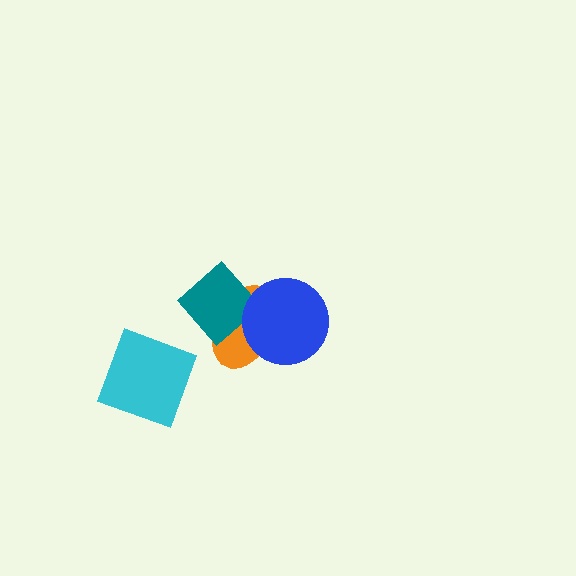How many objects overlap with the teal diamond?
1 object overlaps with the teal diamond.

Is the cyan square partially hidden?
No, no other shape covers it.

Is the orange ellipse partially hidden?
Yes, it is partially covered by another shape.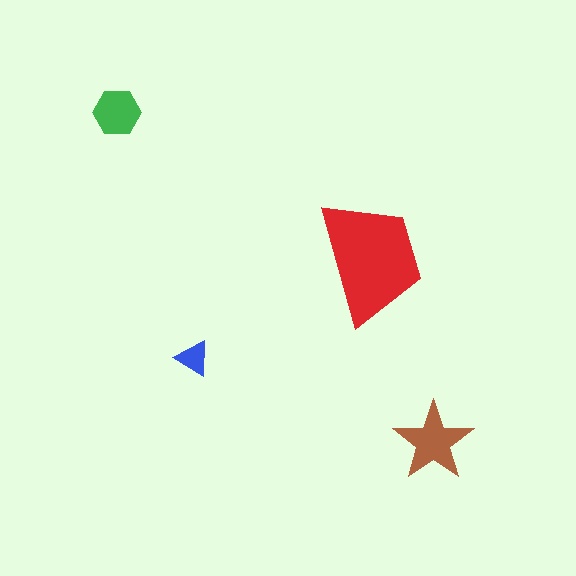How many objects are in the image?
There are 4 objects in the image.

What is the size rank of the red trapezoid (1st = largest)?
1st.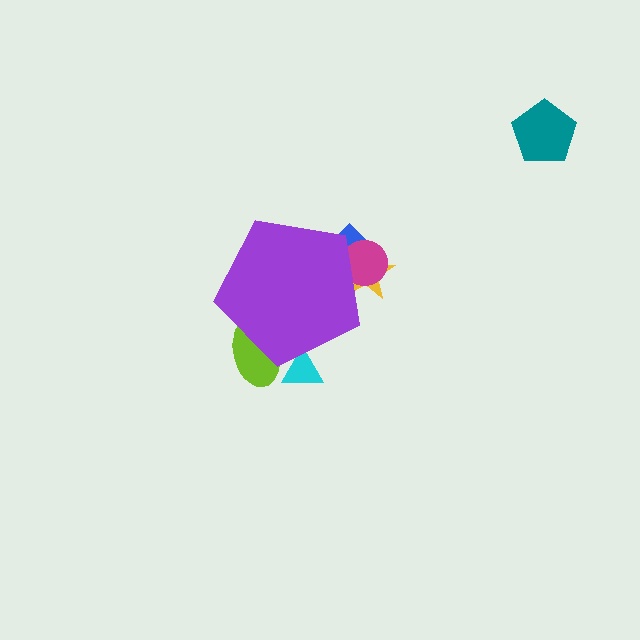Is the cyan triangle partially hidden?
Yes, the cyan triangle is partially hidden behind the purple pentagon.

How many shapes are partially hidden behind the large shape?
5 shapes are partially hidden.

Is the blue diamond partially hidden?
Yes, the blue diamond is partially hidden behind the purple pentagon.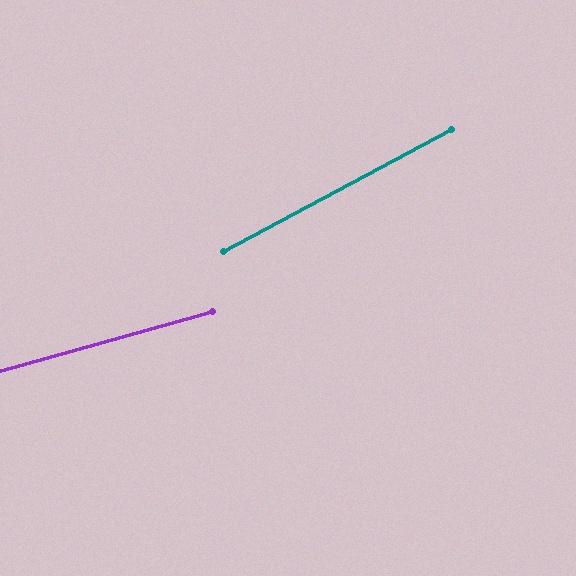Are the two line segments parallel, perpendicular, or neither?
Neither parallel nor perpendicular — they differ by about 13°.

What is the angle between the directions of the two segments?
Approximately 13 degrees.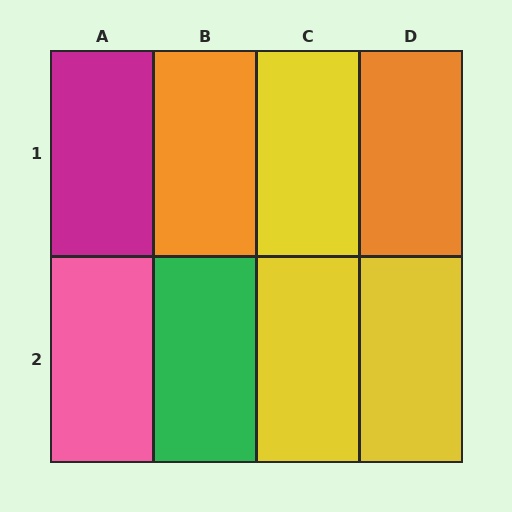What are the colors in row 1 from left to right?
Magenta, orange, yellow, orange.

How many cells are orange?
2 cells are orange.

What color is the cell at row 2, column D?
Yellow.